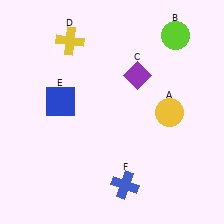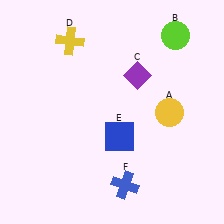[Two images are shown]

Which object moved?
The blue square (E) moved right.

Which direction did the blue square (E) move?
The blue square (E) moved right.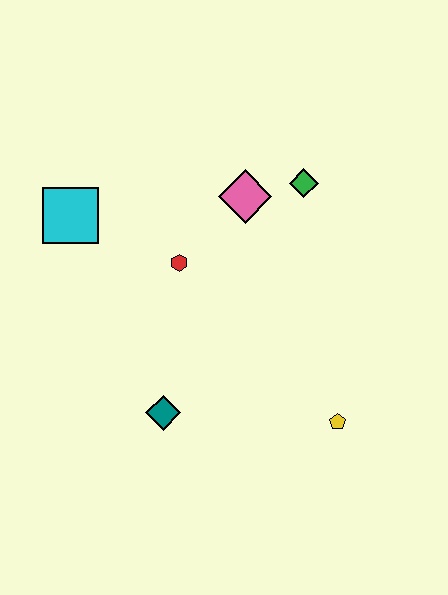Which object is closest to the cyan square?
The red hexagon is closest to the cyan square.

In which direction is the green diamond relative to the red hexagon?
The green diamond is to the right of the red hexagon.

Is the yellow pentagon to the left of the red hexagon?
No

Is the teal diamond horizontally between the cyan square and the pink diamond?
Yes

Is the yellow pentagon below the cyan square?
Yes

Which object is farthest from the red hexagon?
The yellow pentagon is farthest from the red hexagon.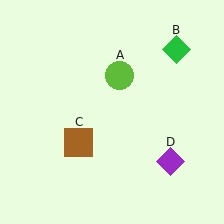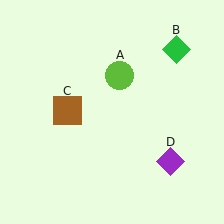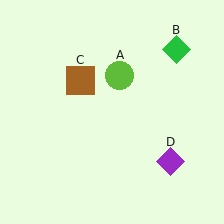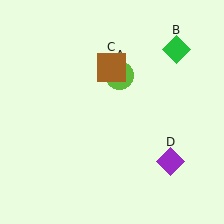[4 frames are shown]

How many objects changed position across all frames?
1 object changed position: brown square (object C).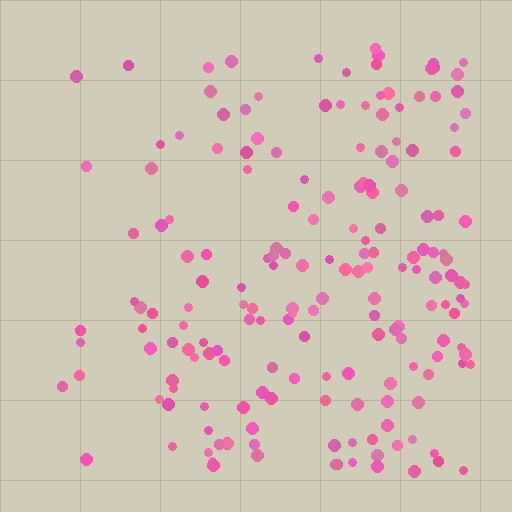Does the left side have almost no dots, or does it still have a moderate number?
Still a moderate number, just noticeably fewer than the right.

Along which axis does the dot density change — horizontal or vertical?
Horizontal.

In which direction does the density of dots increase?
From left to right, with the right side densest.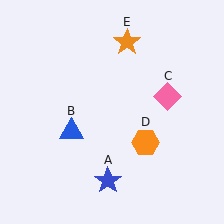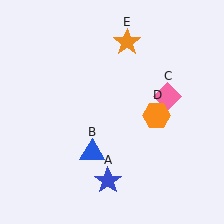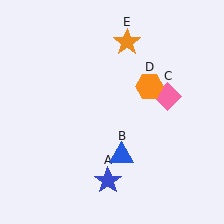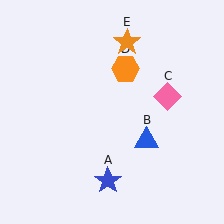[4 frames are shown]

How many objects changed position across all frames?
2 objects changed position: blue triangle (object B), orange hexagon (object D).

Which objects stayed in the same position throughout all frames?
Blue star (object A) and pink diamond (object C) and orange star (object E) remained stationary.